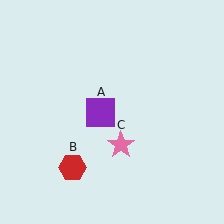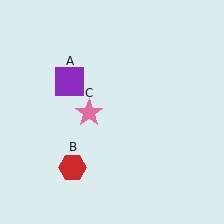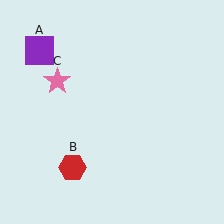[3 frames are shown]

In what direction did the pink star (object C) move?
The pink star (object C) moved up and to the left.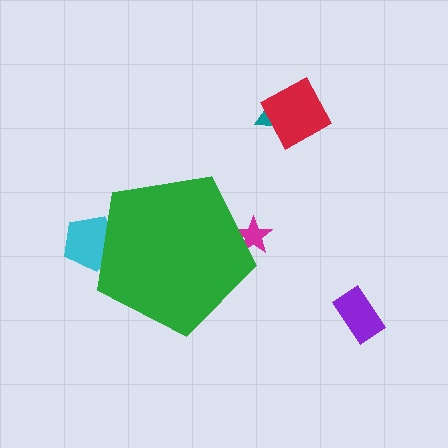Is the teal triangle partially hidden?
No, the teal triangle is fully visible.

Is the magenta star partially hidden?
Yes, the magenta star is partially hidden behind the green pentagon.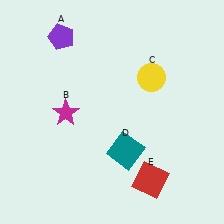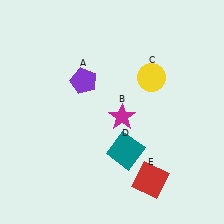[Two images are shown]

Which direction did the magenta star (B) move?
The magenta star (B) moved right.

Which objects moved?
The objects that moved are: the purple pentagon (A), the magenta star (B).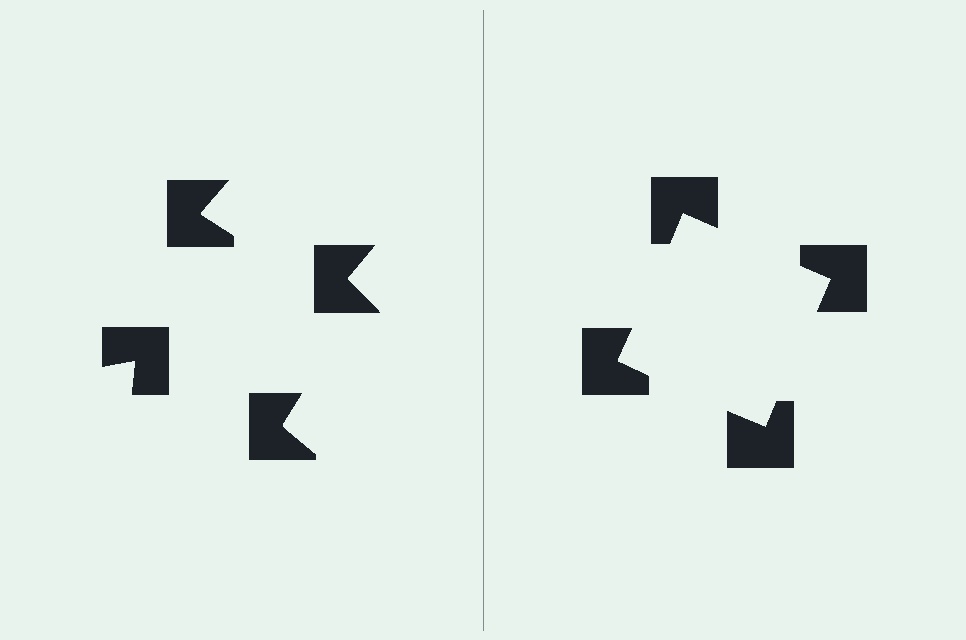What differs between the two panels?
The notched squares are positioned identically on both sides; only the wedge orientations differ. On the right they align to a square; on the left they are misaligned.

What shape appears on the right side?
An illusory square.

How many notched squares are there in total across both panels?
8 — 4 on each side.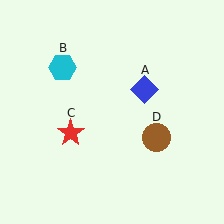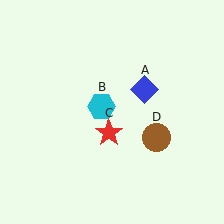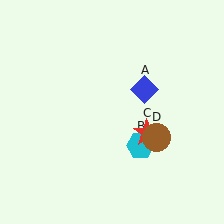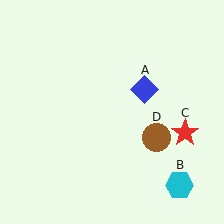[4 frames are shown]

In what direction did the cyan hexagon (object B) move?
The cyan hexagon (object B) moved down and to the right.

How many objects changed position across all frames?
2 objects changed position: cyan hexagon (object B), red star (object C).